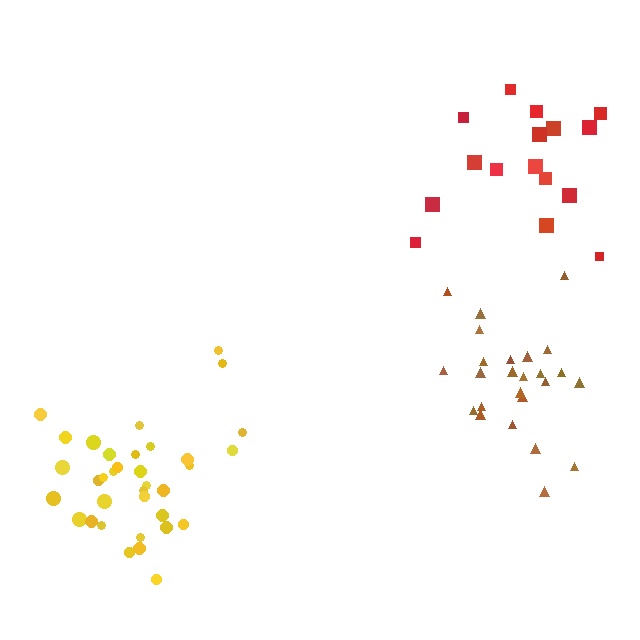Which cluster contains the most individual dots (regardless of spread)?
Yellow (35).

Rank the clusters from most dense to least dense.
brown, yellow, red.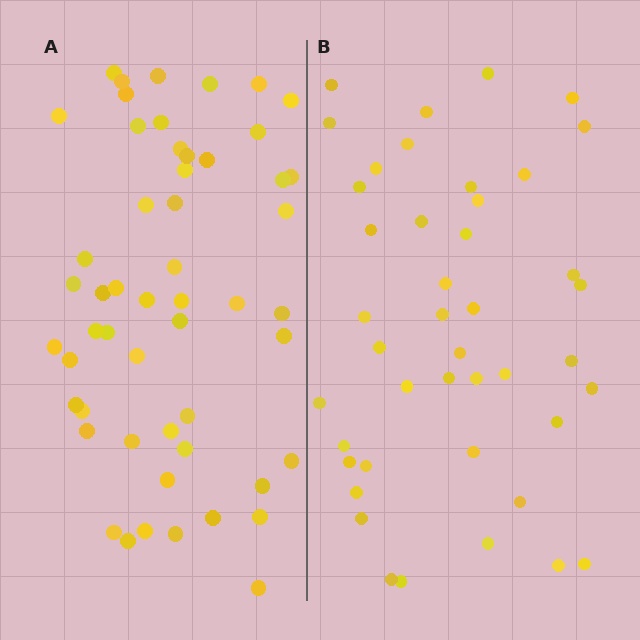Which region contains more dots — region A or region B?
Region A (the left region) has more dots.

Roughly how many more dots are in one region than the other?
Region A has roughly 10 or so more dots than region B.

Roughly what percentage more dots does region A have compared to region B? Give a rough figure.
About 25% more.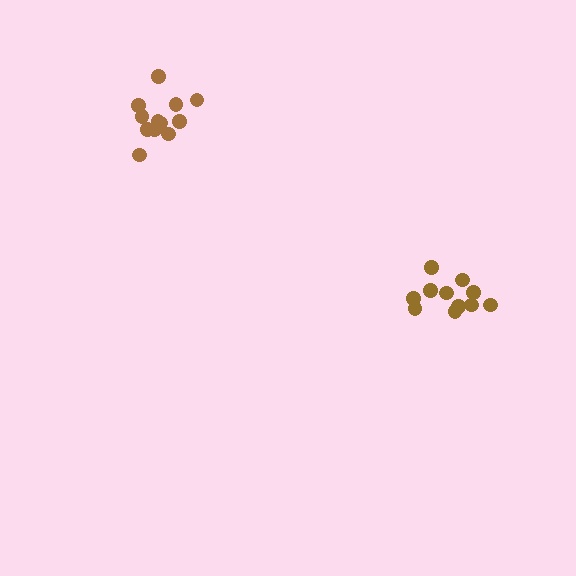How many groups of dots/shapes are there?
There are 2 groups.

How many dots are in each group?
Group 1: 13 dots, Group 2: 11 dots (24 total).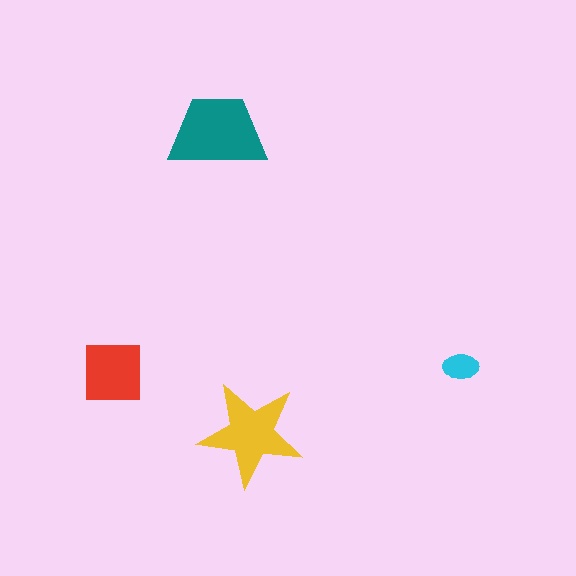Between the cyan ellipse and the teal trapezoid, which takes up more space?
The teal trapezoid.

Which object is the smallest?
The cyan ellipse.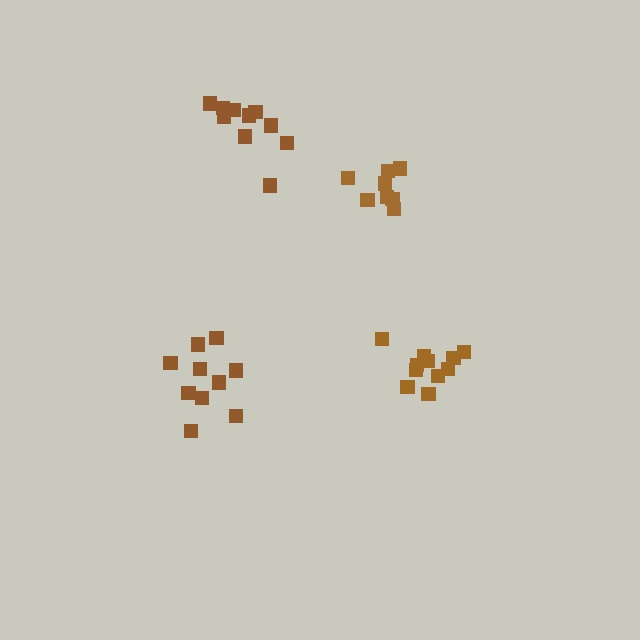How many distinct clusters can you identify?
There are 4 distinct clusters.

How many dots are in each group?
Group 1: 11 dots, Group 2: 10 dots, Group 3: 8 dots, Group 4: 10 dots (39 total).